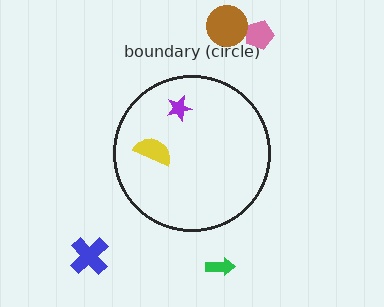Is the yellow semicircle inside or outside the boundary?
Inside.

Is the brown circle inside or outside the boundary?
Outside.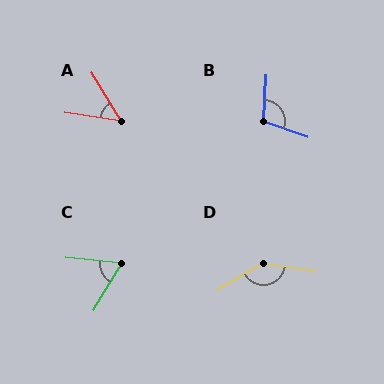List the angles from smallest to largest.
A (51°), C (65°), B (106°), D (141°).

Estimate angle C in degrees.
Approximately 65 degrees.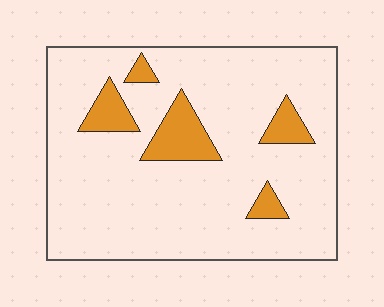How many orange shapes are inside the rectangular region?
5.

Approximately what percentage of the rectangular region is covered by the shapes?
Approximately 15%.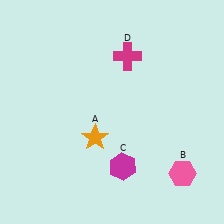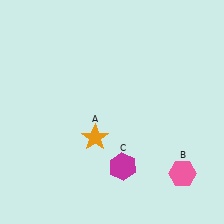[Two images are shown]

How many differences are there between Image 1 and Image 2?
There is 1 difference between the two images.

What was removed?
The magenta cross (D) was removed in Image 2.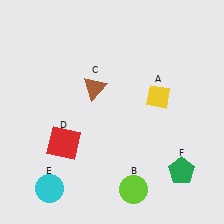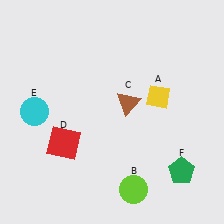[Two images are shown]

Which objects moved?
The objects that moved are: the brown triangle (C), the cyan circle (E).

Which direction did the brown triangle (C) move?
The brown triangle (C) moved right.